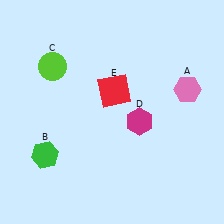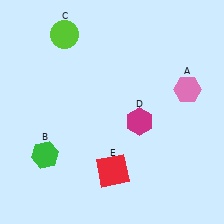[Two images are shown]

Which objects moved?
The objects that moved are: the lime circle (C), the red square (E).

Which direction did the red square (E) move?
The red square (E) moved down.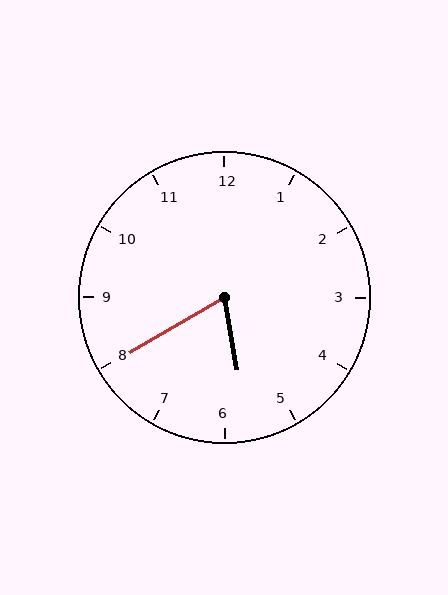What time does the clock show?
5:40.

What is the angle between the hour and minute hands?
Approximately 70 degrees.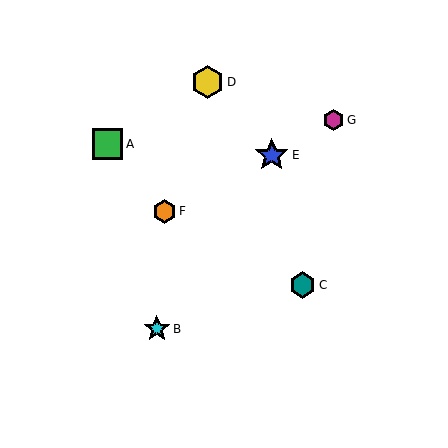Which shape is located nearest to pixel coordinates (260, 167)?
The blue star (labeled E) at (272, 155) is nearest to that location.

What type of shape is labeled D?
Shape D is a yellow hexagon.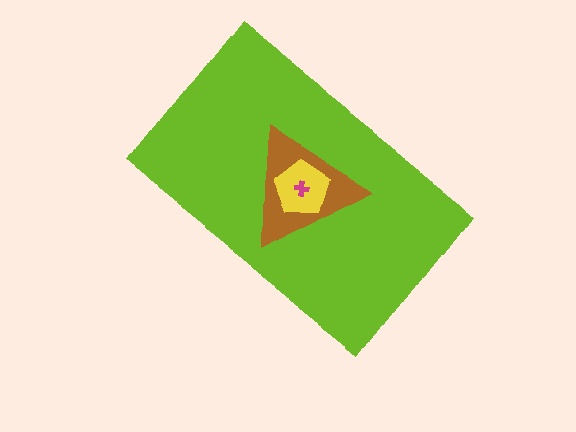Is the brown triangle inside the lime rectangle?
Yes.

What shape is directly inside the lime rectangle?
The brown triangle.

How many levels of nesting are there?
4.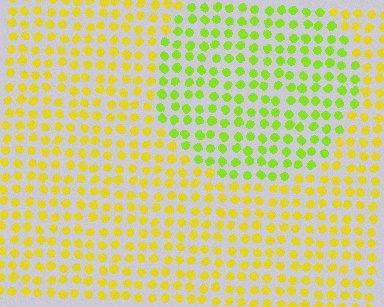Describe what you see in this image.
The image is filled with small yellow elements in a uniform arrangement. A circle-shaped region is visible where the elements are tinted to a slightly different hue, forming a subtle color boundary.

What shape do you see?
I see a circle.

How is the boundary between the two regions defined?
The boundary is defined purely by a slight shift in hue (about 33 degrees). Spacing, size, and orientation are identical on both sides.